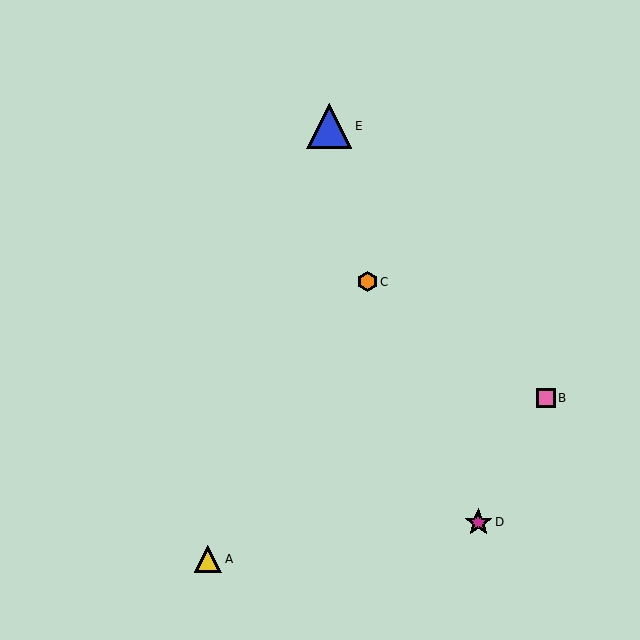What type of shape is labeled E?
Shape E is a blue triangle.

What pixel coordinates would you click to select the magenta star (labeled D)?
Click at (478, 522) to select the magenta star D.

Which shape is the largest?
The blue triangle (labeled E) is the largest.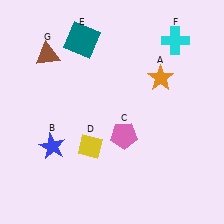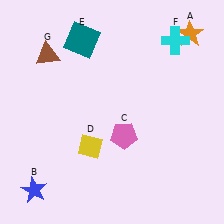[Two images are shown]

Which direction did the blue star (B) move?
The blue star (B) moved down.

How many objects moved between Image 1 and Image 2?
2 objects moved between the two images.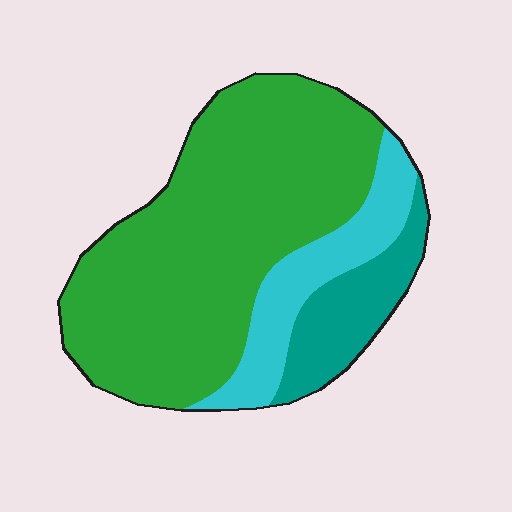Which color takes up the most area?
Green, at roughly 70%.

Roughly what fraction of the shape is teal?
Teal takes up about one eighth (1/8) of the shape.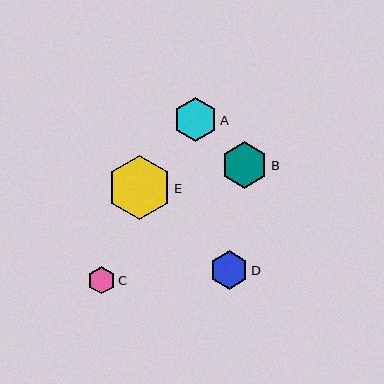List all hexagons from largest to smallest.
From largest to smallest: E, B, A, D, C.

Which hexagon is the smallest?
Hexagon C is the smallest with a size of approximately 27 pixels.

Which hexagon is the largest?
Hexagon E is the largest with a size of approximately 64 pixels.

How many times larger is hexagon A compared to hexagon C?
Hexagon A is approximately 1.6 times the size of hexagon C.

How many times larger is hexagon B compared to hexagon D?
Hexagon B is approximately 1.2 times the size of hexagon D.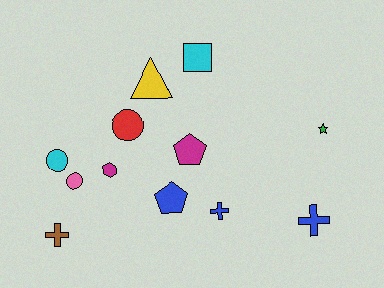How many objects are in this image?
There are 12 objects.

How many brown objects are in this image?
There is 1 brown object.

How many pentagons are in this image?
There are 2 pentagons.